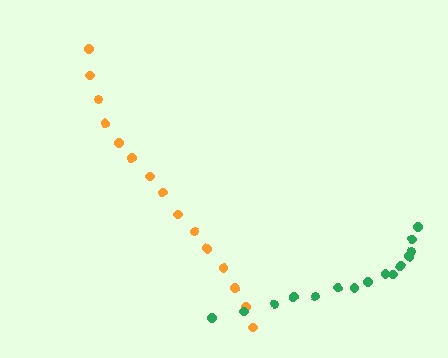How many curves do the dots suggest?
There are 2 distinct paths.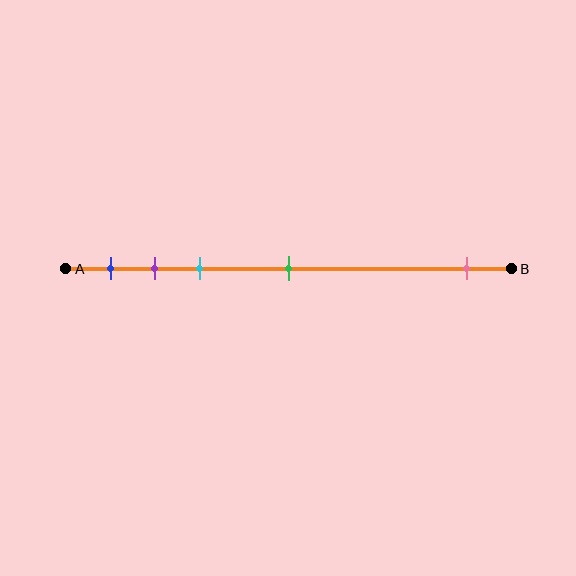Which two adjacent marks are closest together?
The purple and cyan marks are the closest adjacent pair.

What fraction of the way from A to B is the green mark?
The green mark is approximately 50% (0.5) of the way from A to B.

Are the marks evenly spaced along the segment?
No, the marks are not evenly spaced.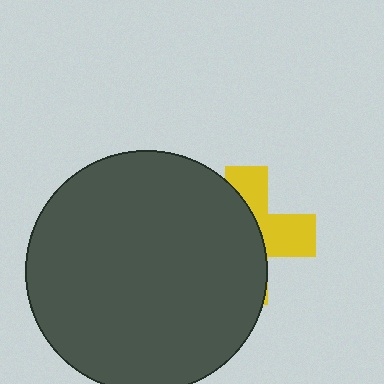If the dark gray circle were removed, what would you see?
You would see the complete yellow cross.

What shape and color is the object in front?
The object in front is a dark gray circle.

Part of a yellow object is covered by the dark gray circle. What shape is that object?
It is a cross.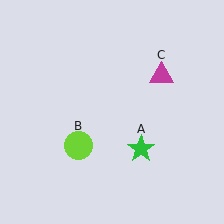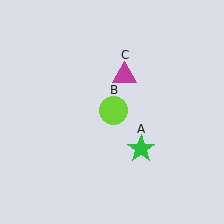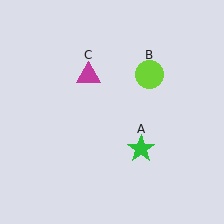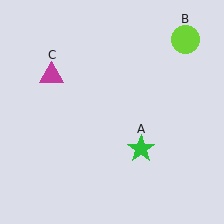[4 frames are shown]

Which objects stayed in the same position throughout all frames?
Green star (object A) remained stationary.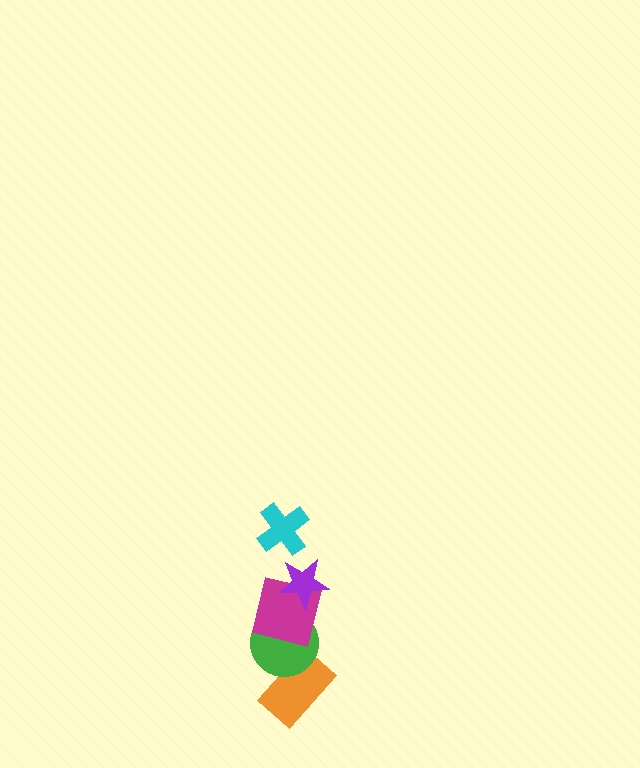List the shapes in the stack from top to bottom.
From top to bottom: the cyan cross, the purple star, the magenta square, the green circle, the orange rectangle.